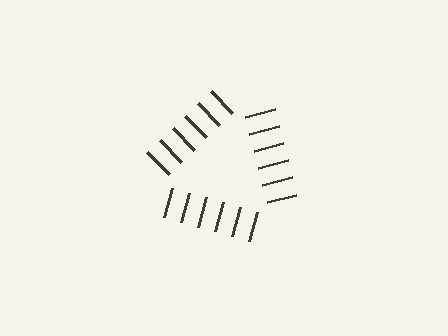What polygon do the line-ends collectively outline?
An illusory triangle — the line segments terminate on its edges but no continuous stroke is drawn.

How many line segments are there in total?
18 — 6 along each of the 3 edges.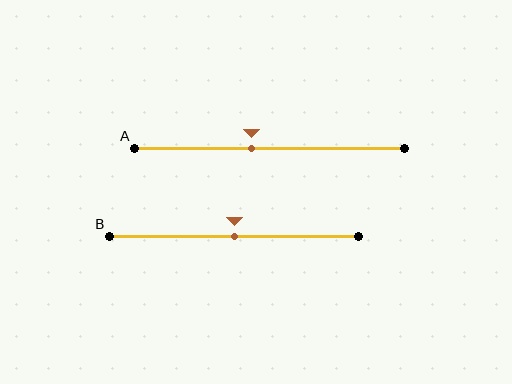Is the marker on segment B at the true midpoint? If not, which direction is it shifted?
Yes, the marker on segment B is at the true midpoint.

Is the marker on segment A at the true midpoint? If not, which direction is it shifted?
No, the marker on segment A is shifted to the left by about 7% of the segment length.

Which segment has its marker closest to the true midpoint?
Segment B has its marker closest to the true midpoint.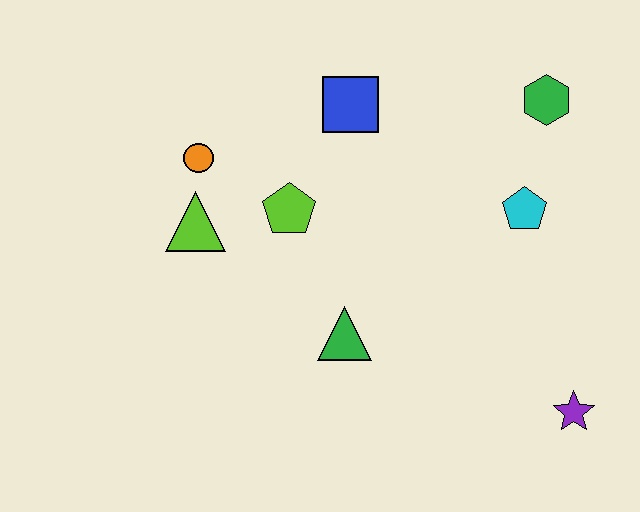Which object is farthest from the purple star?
The orange circle is farthest from the purple star.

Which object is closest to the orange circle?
The lime triangle is closest to the orange circle.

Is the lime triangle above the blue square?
No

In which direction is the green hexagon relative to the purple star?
The green hexagon is above the purple star.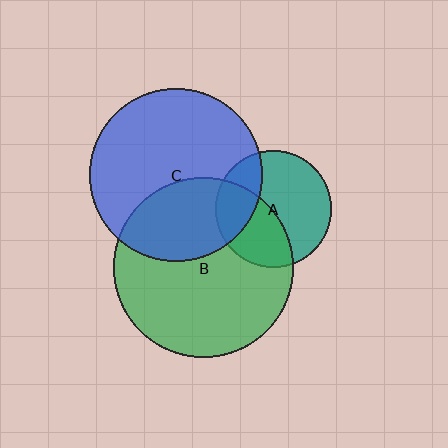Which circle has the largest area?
Circle B (green).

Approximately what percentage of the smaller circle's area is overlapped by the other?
Approximately 35%.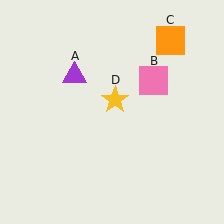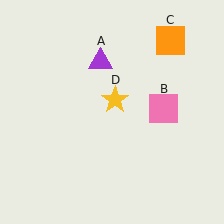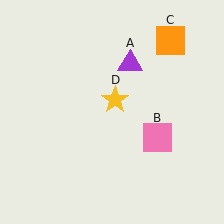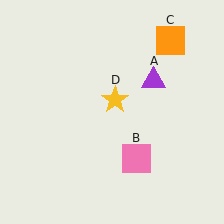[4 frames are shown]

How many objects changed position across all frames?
2 objects changed position: purple triangle (object A), pink square (object B).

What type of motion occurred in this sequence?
The purple triangle (object A), pink square (object B) rotated clockwise around the center of the scene.